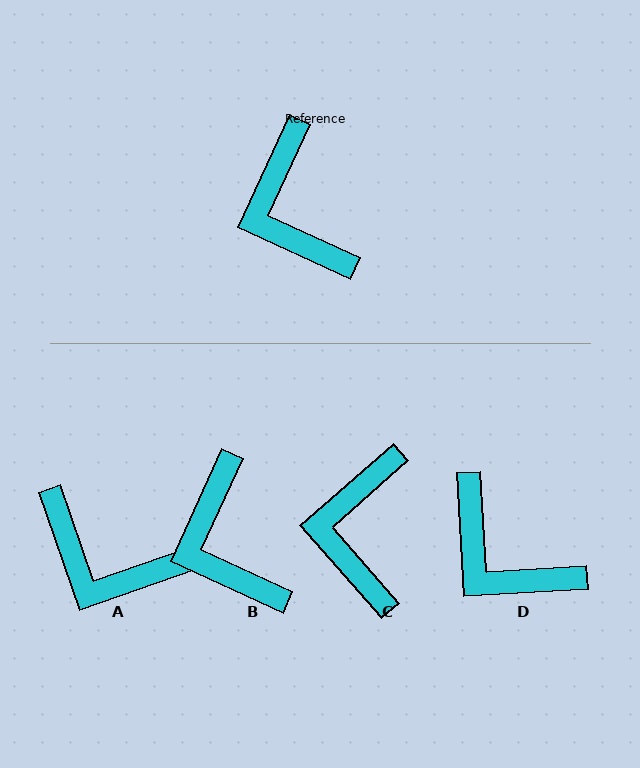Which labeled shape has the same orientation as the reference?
B.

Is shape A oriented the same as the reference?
No, it is off by about 44 degrees.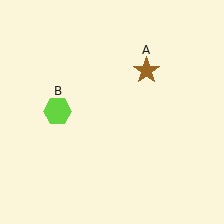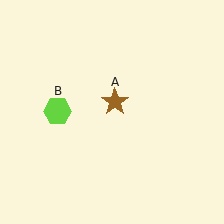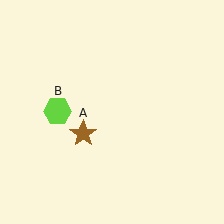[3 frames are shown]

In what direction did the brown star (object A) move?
The brown star (object A) moved down and to the left.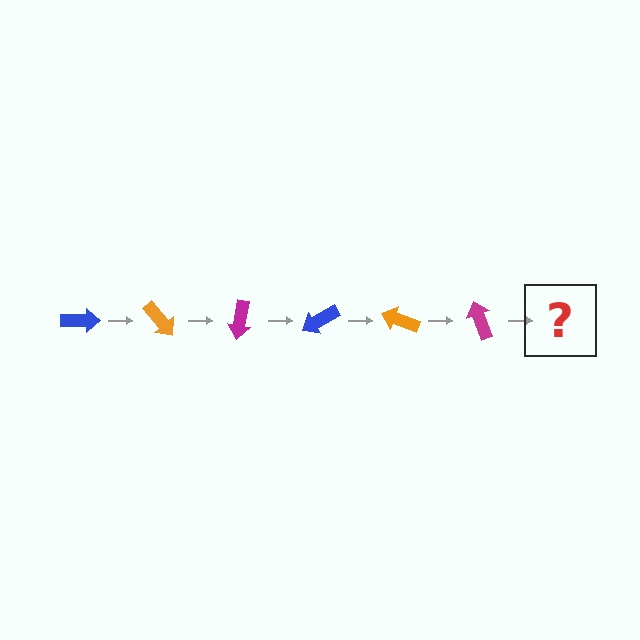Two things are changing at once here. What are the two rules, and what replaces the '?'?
The two rules are that it rotates 50 degrees each step and the color cycles through blue, orange, and magenta. The '?' should be a blue arrow, rotated 300 degrees from the start.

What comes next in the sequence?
The next element should be a blue arrow, rotated 300 degrees from the start.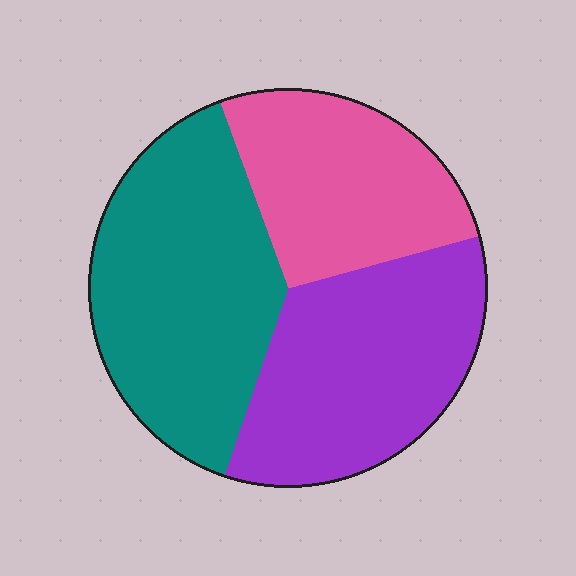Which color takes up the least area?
Pink, at roughly 25%.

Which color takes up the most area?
Teal, at roughly 40%.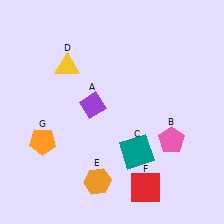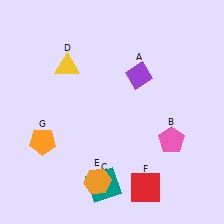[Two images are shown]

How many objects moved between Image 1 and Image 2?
2 objects moved between the two images.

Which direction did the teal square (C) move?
The teal square (C) moved down.